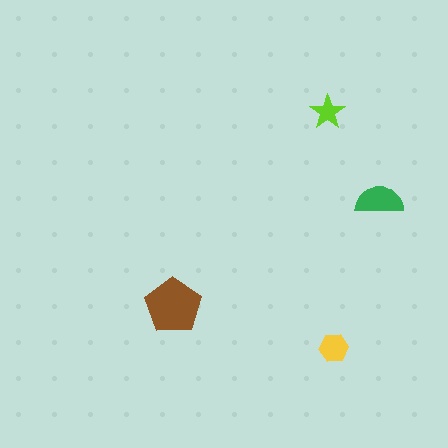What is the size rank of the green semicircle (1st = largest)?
2nd.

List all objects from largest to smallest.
The brown pentagon, the green semicircle, the yellow hexagon, the lime star.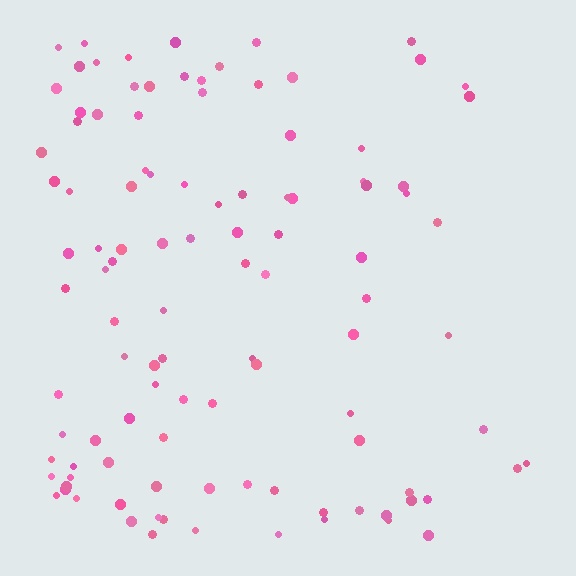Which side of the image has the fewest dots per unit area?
The right.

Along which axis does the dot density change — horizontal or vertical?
Horizontal.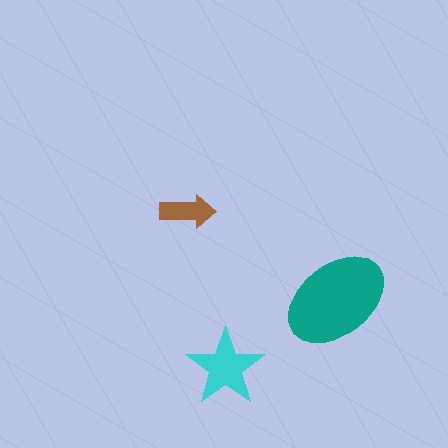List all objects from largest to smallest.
The teal ellipse, the cyan star, the brown arrow.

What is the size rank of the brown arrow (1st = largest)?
3rd.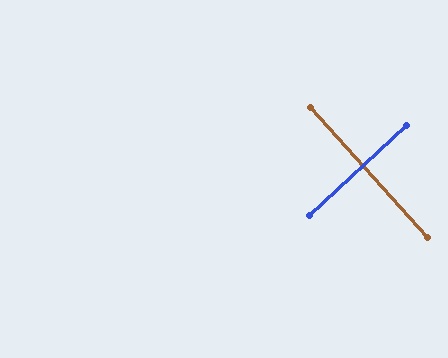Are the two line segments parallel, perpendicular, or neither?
Perpendicular — they meet at approximately 89°.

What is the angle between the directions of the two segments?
Approximately 89 degrees.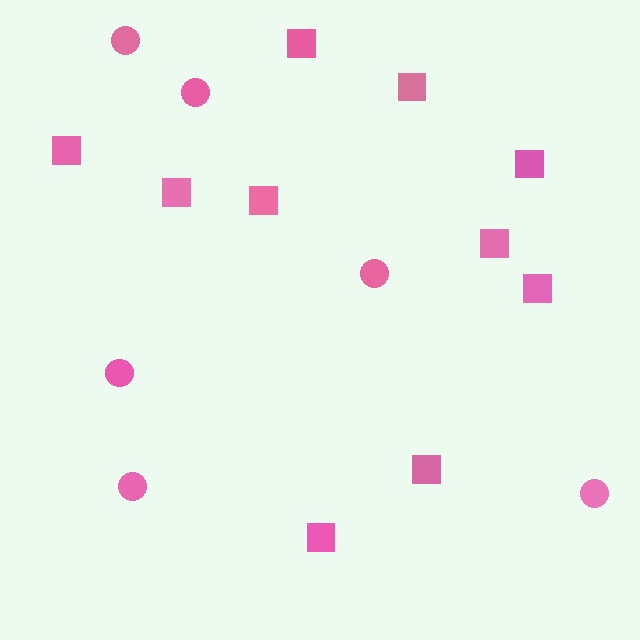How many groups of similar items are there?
There are 2 groups: one group of squares (10) and one group of circles (6).